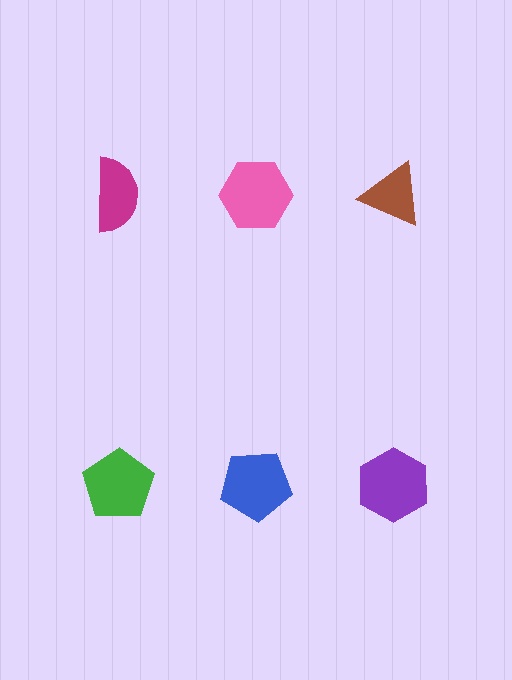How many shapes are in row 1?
3 shapes.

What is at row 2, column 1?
A green pentagon.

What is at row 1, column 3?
A brown triangle.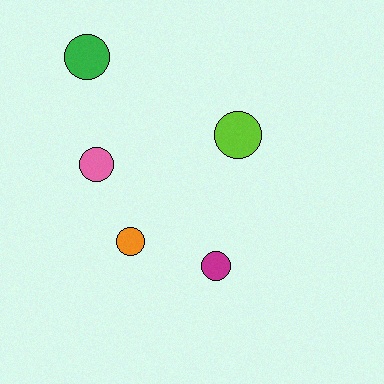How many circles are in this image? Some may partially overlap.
There are 5 circles.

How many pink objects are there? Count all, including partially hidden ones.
There is 1 pink object.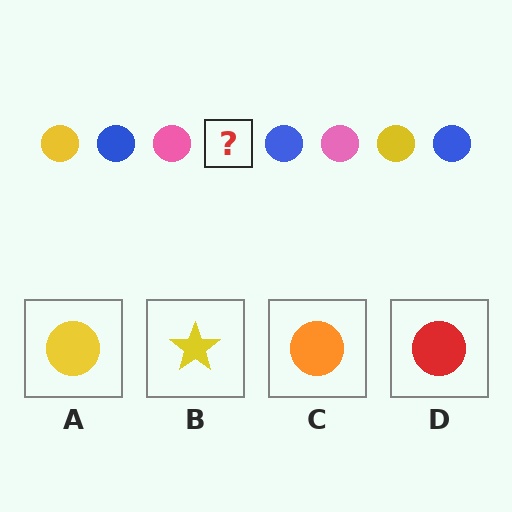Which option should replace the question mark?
Option A.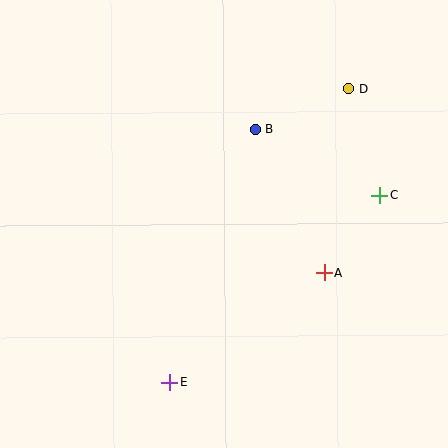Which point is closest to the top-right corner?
Point D is closest to the top-right corner.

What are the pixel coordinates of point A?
Point A is at (324, 273).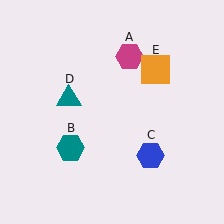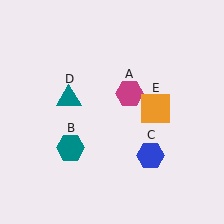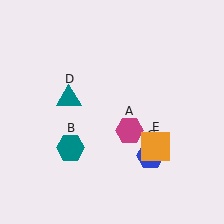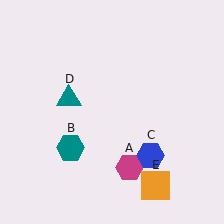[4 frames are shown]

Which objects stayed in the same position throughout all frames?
Teal hexagon (object B) and blue hexagon (object C) and teal triangle (object D) remained stationary.